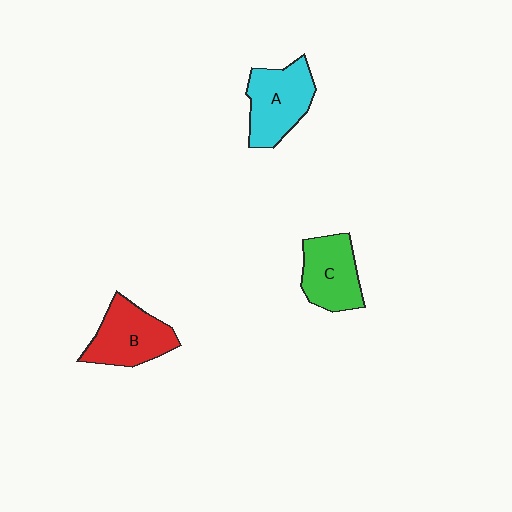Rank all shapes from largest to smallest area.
From largest to smallest: A (cyan), B (red), C (green).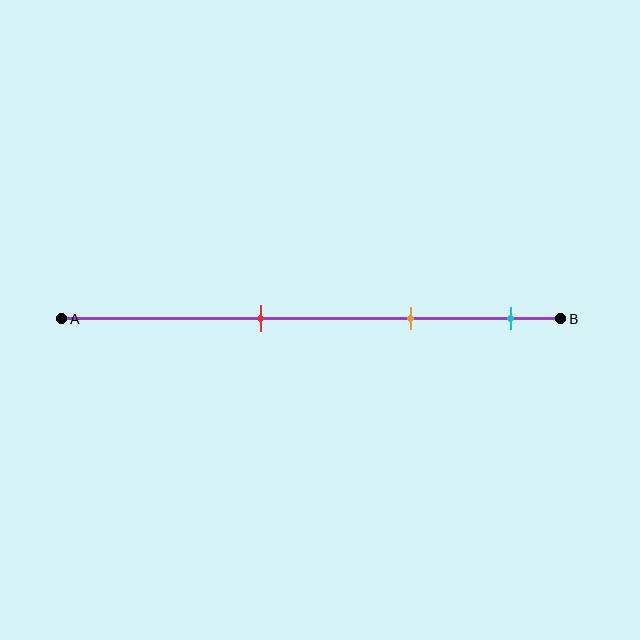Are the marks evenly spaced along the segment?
Yes, the marks are approximately evenly spaced.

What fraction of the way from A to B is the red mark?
The red mark is approximately 40% (0.4) of the way from A to B.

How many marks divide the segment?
There are 3 marks dividing the segment.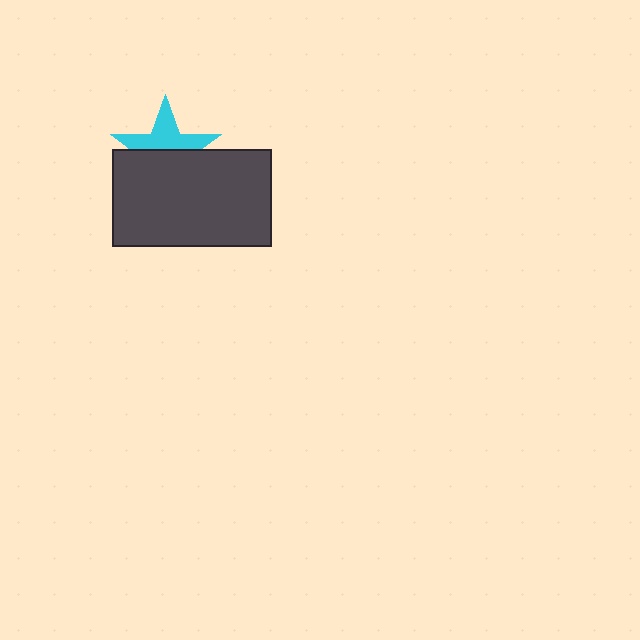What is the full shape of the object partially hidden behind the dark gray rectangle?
The partially hidden object is a cyan star.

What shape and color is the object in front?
The object in front is a dark gray rectangle.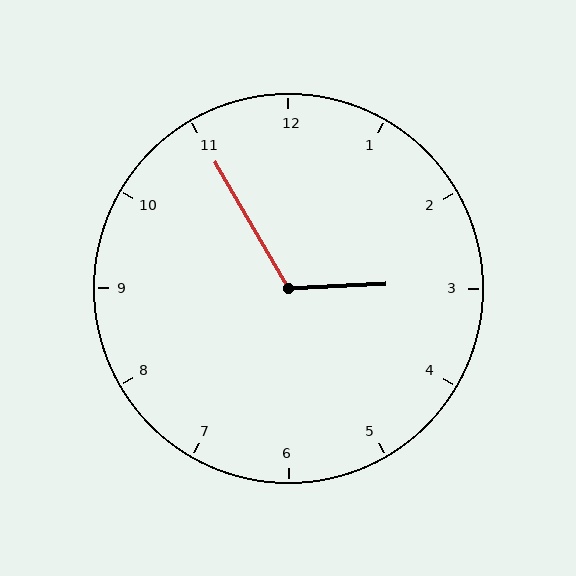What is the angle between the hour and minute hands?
Approximately 118 degrees.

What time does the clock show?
2:55.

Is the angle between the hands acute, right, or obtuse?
It is obtuse.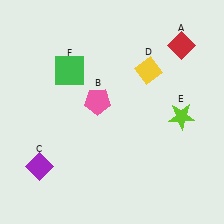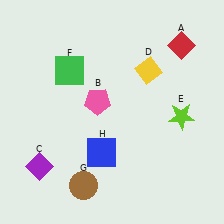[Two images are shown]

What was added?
A brown circle (G), a blue square (H) were added in Image 2.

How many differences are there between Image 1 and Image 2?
There are 2 differences between the two images.